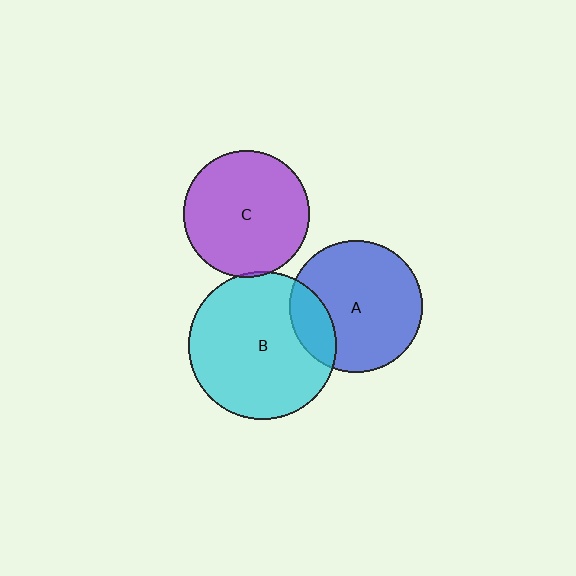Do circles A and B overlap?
Yes.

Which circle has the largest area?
Circle B (cyan).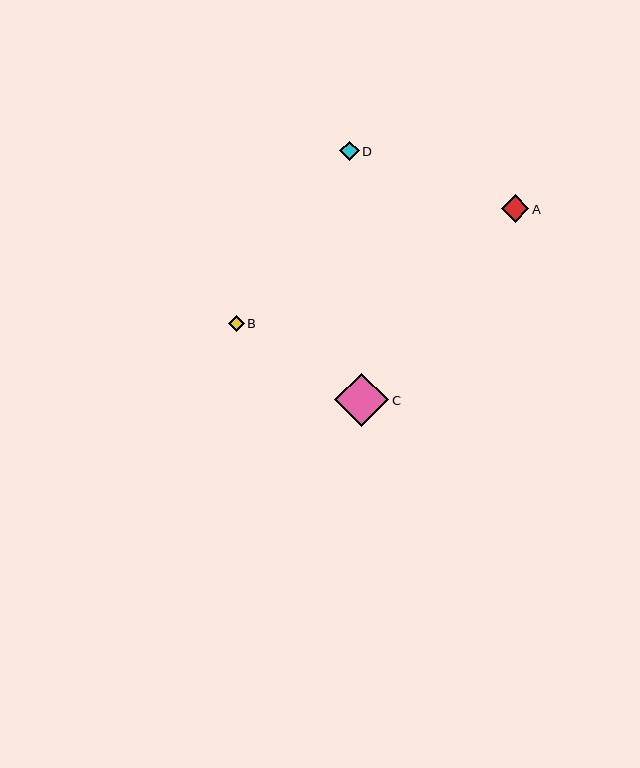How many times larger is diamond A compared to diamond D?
Diamond A is approximately 1.4 times the size of diamond D.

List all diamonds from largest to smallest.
From largest to smallest: C, A, D, B.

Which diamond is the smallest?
Diamond B is the smallest with a size of approximately 16 pixels.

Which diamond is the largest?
Diamond C is the largest with a size of approximately 54 pixels.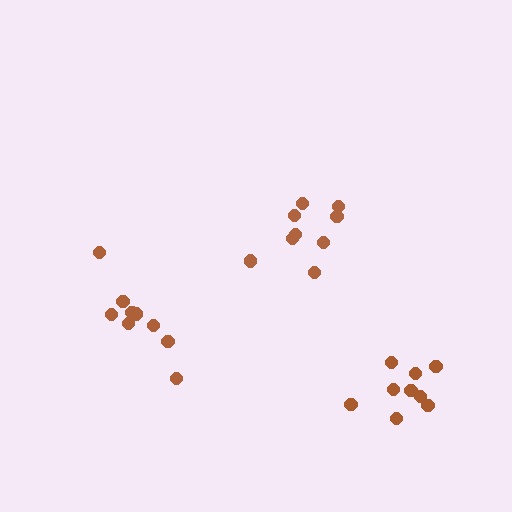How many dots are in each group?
Group 1: 9 dots, Group 2: 9 dots, Group 3: 9 dots (27 total).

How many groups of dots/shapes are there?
There are 3 groups.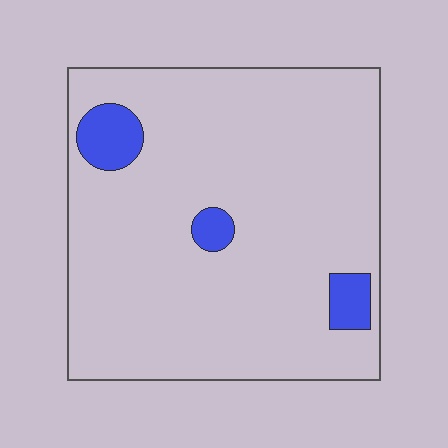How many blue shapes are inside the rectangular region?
3.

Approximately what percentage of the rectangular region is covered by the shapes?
Approximately 10%.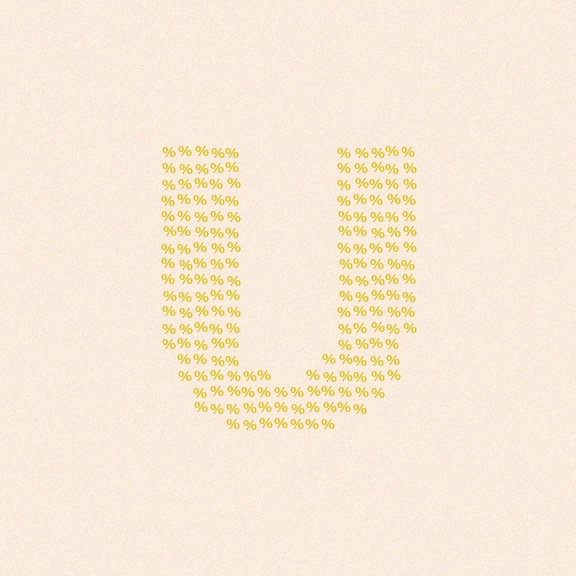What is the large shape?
The large shape is the letter U.